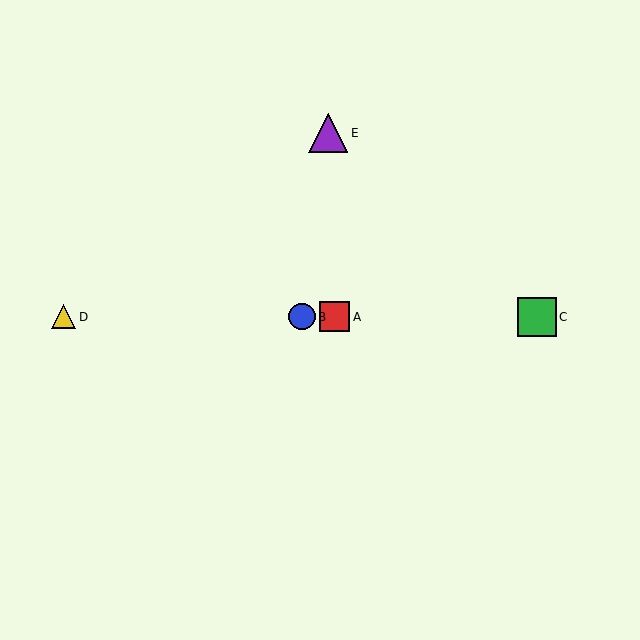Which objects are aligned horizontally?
Objects A, B, C, D are aligned horizontally.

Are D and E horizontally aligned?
No, D is at y≈317 and E is at y≈133.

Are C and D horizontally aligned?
Yes, both are at y≈317.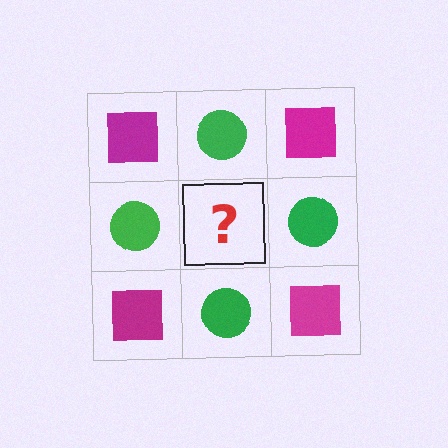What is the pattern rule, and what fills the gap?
The rule is that it alternates magenta square and green circle in a checkerboard pattern. The gap should be filled with a magenta square.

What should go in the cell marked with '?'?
The missing cell should contain a magenta square.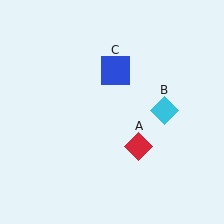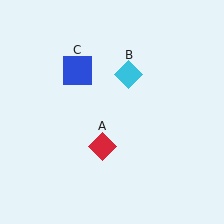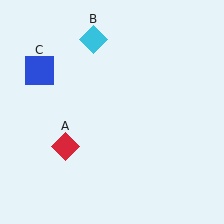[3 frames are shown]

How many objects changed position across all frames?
3 objects changed position: red diamond (object A), cyan diamond (object B), blue square (object C).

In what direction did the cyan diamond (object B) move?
The cyan diamond (object B) moved up and to the left.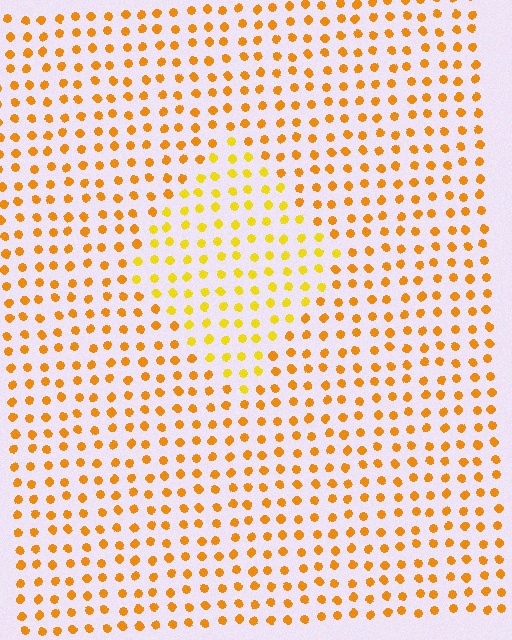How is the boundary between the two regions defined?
The boundary is defined purely by a slight shift in hue (about 22 degrees). Spacing, size, and orientation are identical on both sides.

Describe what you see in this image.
The image is filled with small orange elements in a uniform arrangement. A diamond-shaped region is visible where the elements are tinted to a slightly different hue, forming a subtle color boundary.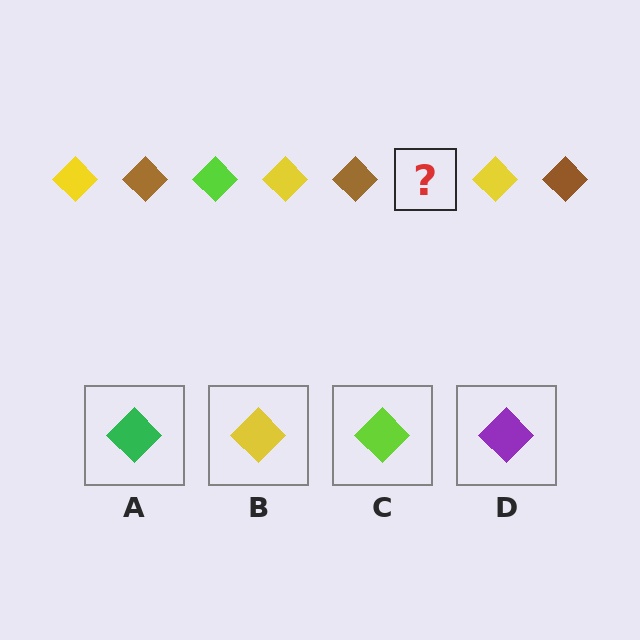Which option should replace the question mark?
Option C.